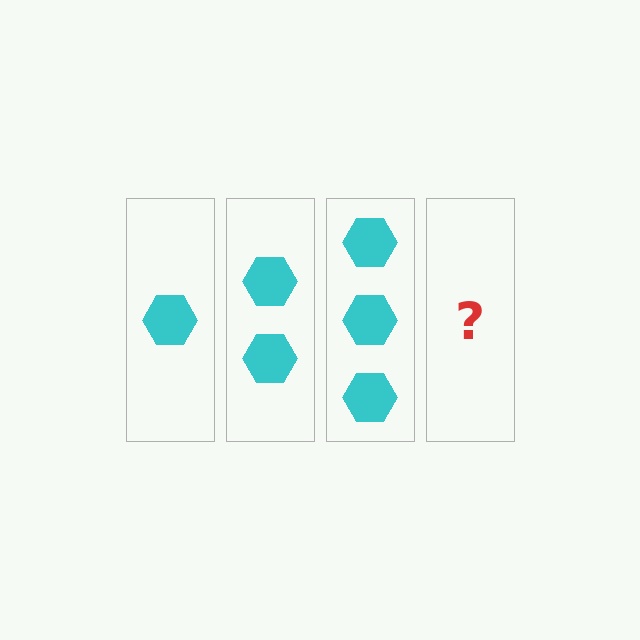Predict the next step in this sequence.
The next step is 4 hexagons.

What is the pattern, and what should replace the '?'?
The pattern is that each step adds one more hexagon. The '?' should be 4 hexagons.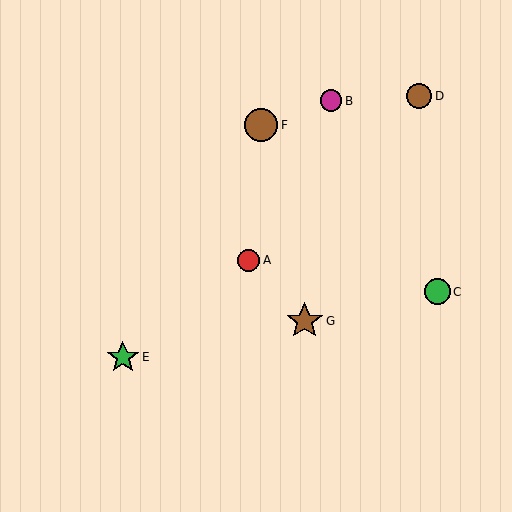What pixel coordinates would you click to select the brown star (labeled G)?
Click at (305, 321) to select the brown star G.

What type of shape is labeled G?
Shape G is a brown star.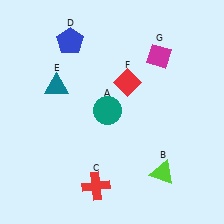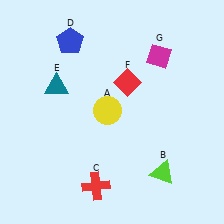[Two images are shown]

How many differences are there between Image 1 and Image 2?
There is 1 difference between the two images.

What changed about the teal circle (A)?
In Image 1, A is teal. In Image 2, it changed to yellow.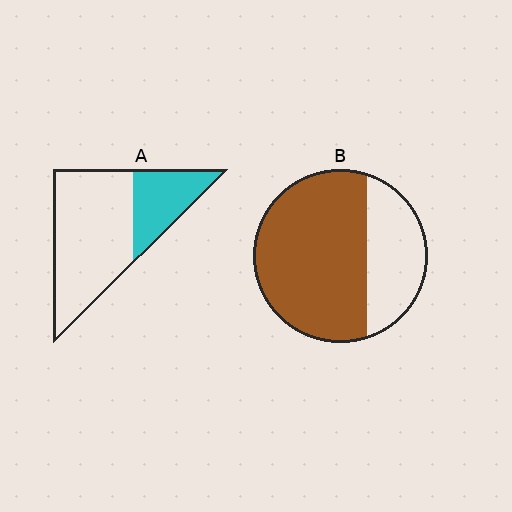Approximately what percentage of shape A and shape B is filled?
A is approximately 30% and B is approximately 70%.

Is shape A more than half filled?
No.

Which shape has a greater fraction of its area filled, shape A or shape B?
Shape B.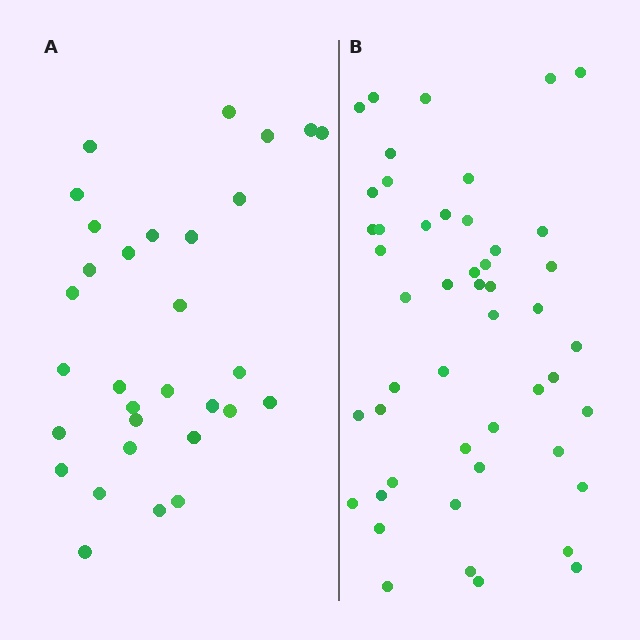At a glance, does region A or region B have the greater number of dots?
Region B (the right region) has more dots.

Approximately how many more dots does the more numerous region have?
Region B has approximately 20 more dots than region A.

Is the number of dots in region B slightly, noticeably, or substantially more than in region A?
Region B has substantially more. The ratio is roughly 1.6 to 1.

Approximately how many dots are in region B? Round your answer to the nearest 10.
About 50 dots. (The exact count is 49, which rounds to 50.)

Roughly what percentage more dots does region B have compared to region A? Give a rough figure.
About 60% more.